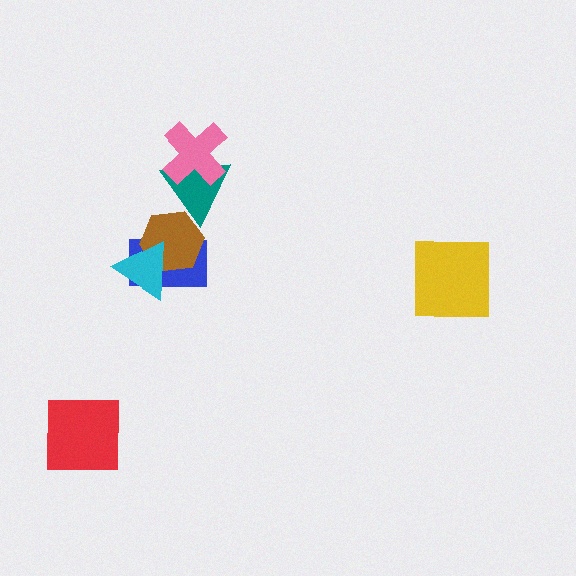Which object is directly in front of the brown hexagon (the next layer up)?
The cyan triangle is directly in front of the brown hexagon.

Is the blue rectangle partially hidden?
Yes, it is partially covered by another shape.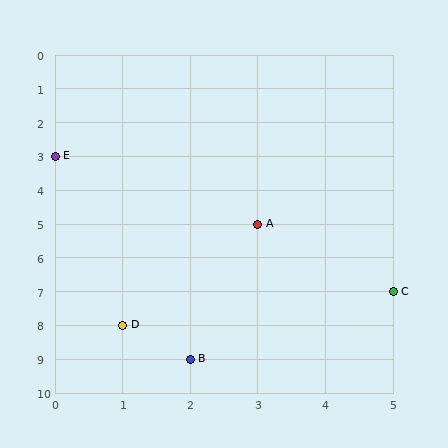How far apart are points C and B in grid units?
Points C and B are 3 columns and 2 rows apart (about 3.6 grid units diagonally).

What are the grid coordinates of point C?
Point C is at grid coordinates (5, 7).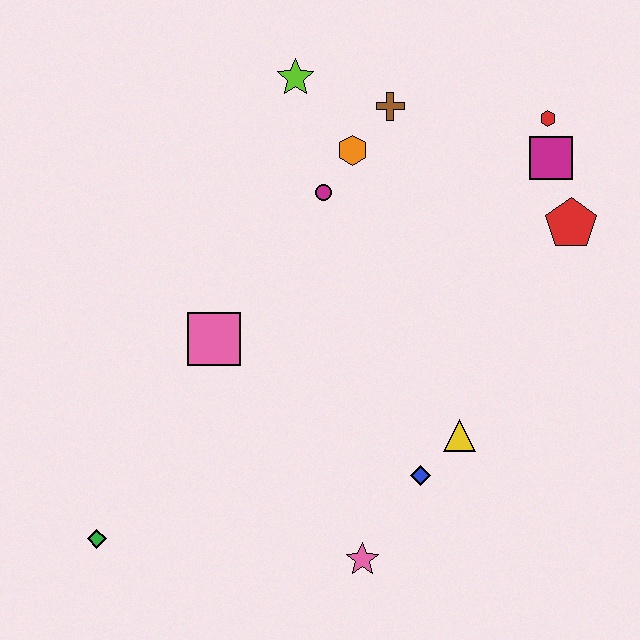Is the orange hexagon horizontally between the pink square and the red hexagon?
Yes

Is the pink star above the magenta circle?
No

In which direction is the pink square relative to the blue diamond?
The pink square is to the left of the blue diamond.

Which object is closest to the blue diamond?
The yellow triangle is closest to the blue diamond.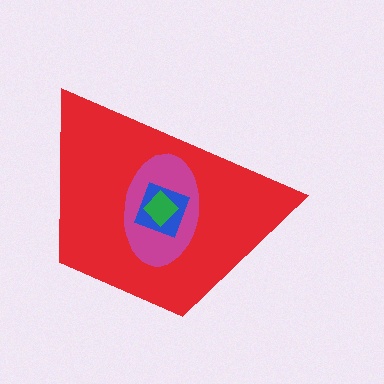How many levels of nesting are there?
4.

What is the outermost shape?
The red trapezoid.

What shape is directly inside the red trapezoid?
The magenta ellipse.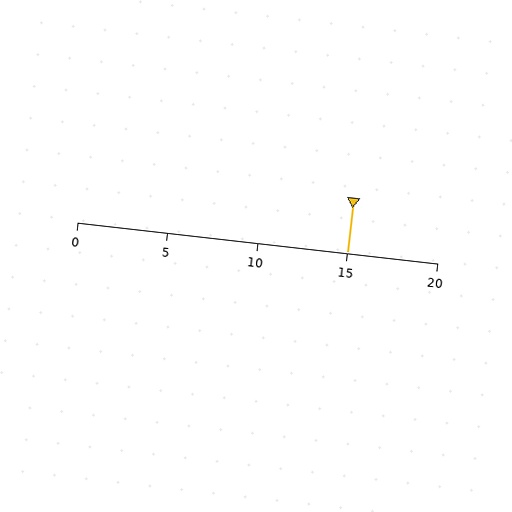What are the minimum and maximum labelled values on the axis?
The axis runs from 0 to 20.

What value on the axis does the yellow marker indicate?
The marker indicates approximately 15.